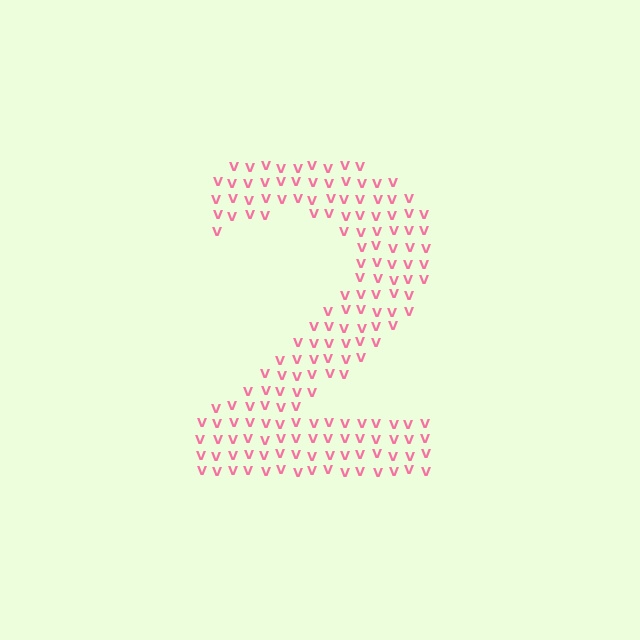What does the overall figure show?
The overall figure shows the digit 2.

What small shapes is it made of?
It is made of small letter V's.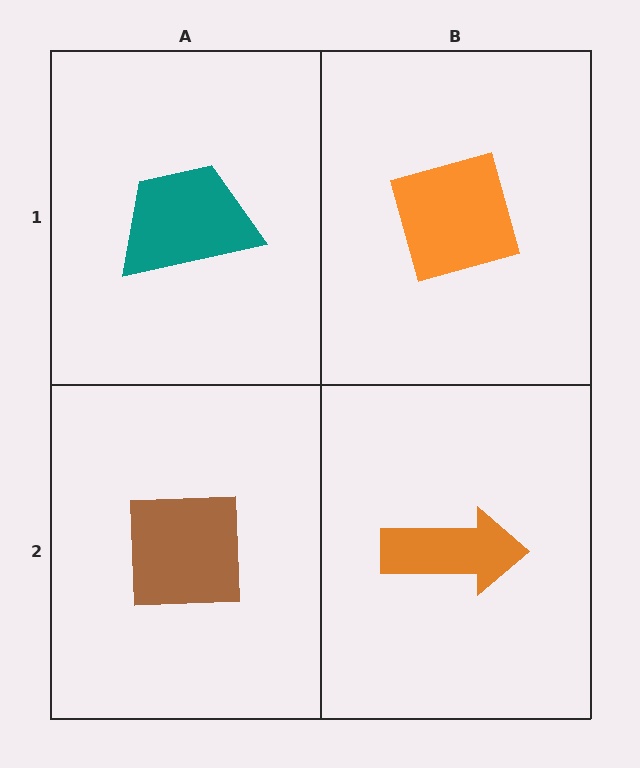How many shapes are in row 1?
2 shapes.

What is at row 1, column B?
An orange diamond.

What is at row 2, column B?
An orange arrow.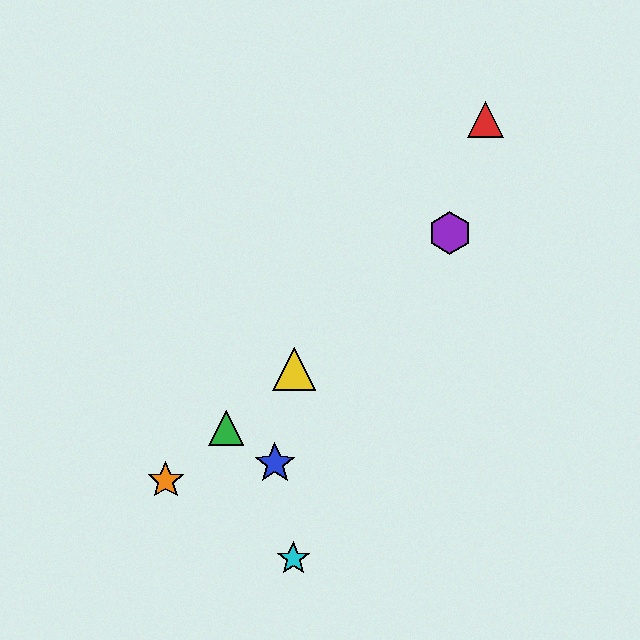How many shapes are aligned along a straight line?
4 shapes (the green triangle, the yellow triangle, the purple hexagon, the orange star) are aligned along a straight line.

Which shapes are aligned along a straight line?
The green triangle, the yellow triangle, the purple hexagon, the orange star are aligned along a straight line.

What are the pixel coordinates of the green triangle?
The green triangle is at (226, 428).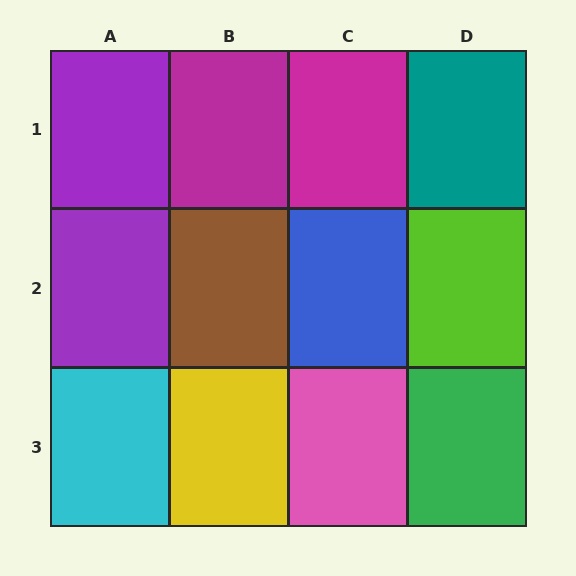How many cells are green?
1 cell is green.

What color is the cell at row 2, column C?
Blue.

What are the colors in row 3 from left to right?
Cyan, yellow, pink, green.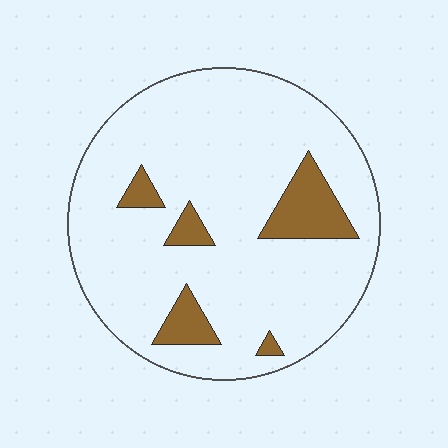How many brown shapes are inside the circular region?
5.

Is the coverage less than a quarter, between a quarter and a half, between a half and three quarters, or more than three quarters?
Less than a quarter.